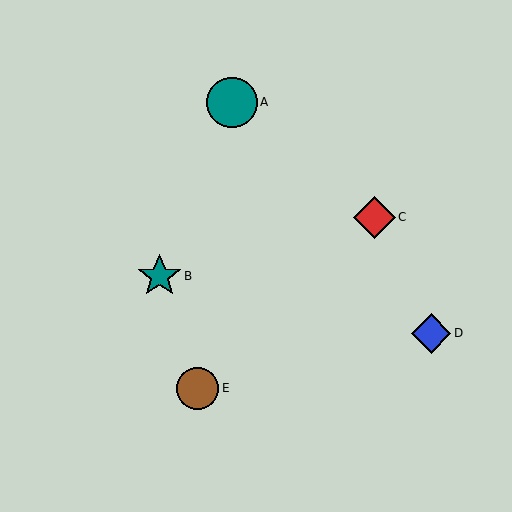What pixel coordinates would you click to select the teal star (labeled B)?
Click at (159, 276) to select the teal star B.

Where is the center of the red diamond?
The center of the red diamond is at (374, 217).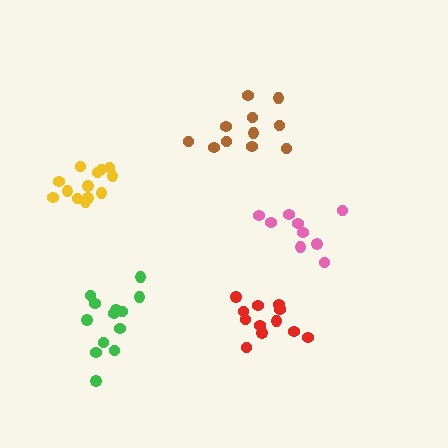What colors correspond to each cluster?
The clusters are colored: yellow, green, brown, pink, red.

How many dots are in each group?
Group 1: 14 dots, Group 2: 13 dots, Group 3: 11 dots, Group 4: 9 dots, Group 5: 12 dots (59 total).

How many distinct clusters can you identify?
There are 5 distinct clusters.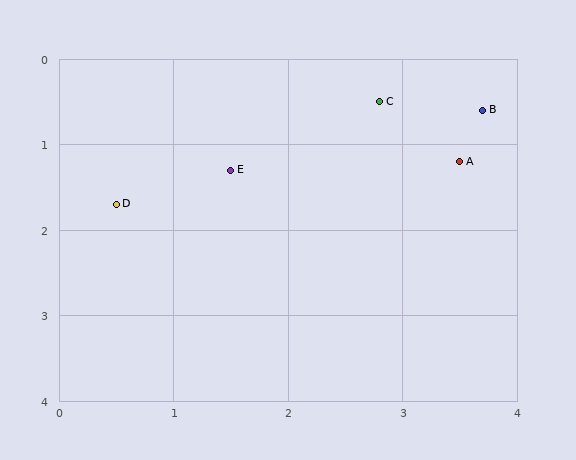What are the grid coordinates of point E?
Point E is at approximately (1.5, 1.3).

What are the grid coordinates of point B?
Point B is at approximately (3.7, 0.6).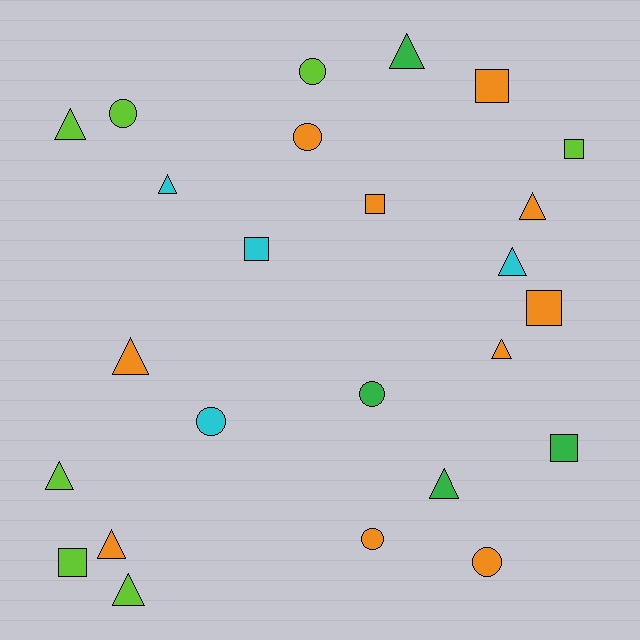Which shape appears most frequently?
Triangle, with 11 objects.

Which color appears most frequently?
Orange, with 10 objects.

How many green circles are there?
There is 1 green circle.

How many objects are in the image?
There are 25 objects.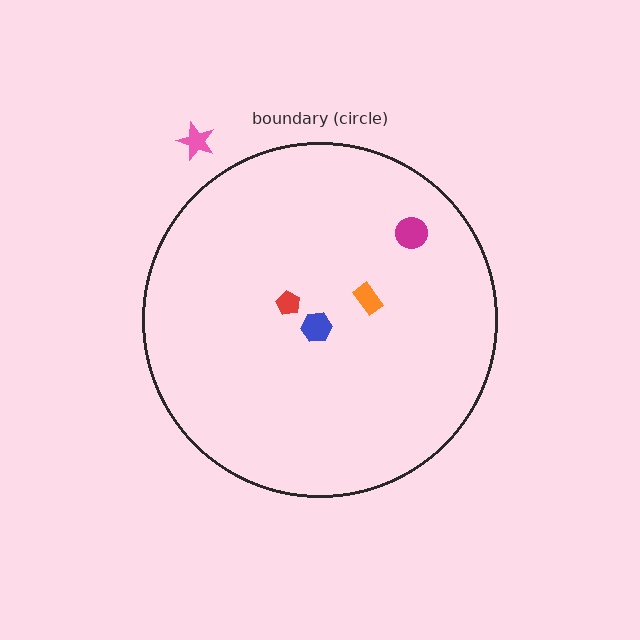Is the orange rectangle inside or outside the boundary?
Inside.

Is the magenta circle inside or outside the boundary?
Inside.